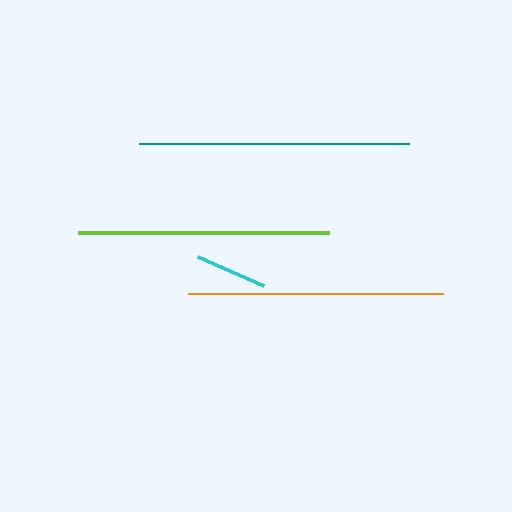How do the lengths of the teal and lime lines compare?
The teal and lime lines are approximately the same length.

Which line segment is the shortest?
The cyan line is the shortest at approximately 72 pixels.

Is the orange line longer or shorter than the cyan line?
The orange line is longer than the cyan line.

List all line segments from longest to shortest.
From longest to shortest: teal, orange, lime, cyan.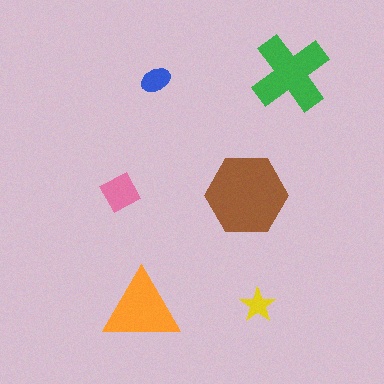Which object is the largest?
The brown hexagon.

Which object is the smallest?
The yellow star.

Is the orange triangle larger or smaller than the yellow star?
Larger.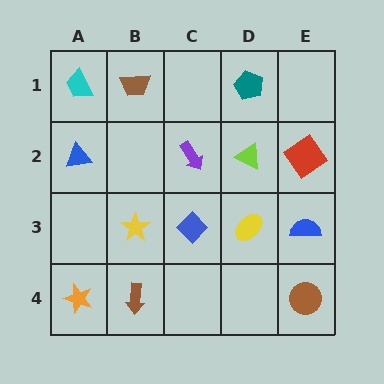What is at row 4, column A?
An orange star.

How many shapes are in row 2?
4 shapes.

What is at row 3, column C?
A blue diamond.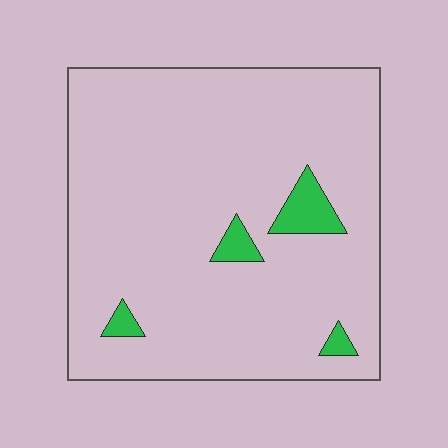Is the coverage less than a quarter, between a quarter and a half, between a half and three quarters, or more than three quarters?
Less than a quarter.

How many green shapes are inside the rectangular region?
4.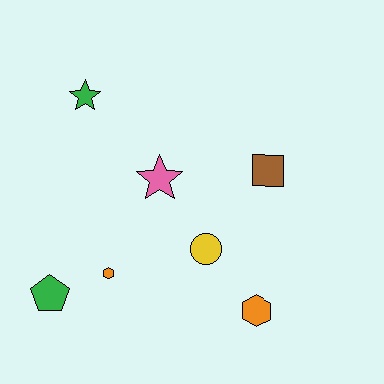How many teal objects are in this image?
There are no teal objects.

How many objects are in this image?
There are 7 objects.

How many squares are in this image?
There is 1 square.